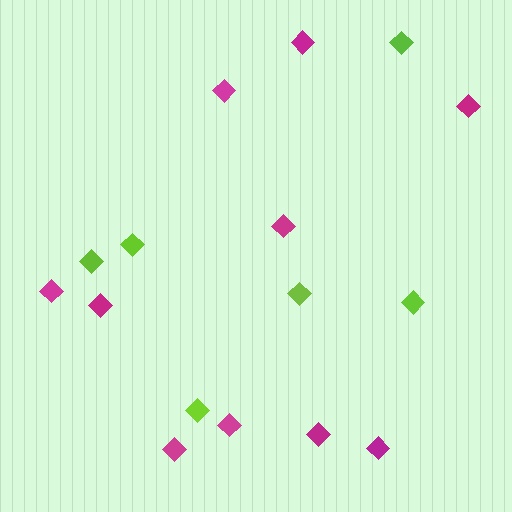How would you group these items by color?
There are 2 groups: one group of magenta diamonds (10) and one group of lime diamonds (6).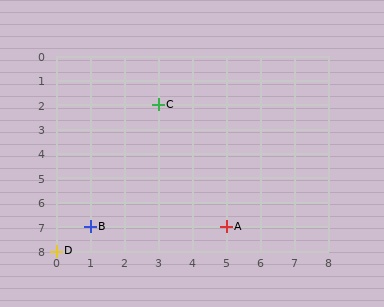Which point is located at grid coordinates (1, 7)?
Point B is at (1, 7).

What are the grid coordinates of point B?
Point B is at grid coordinates (1, 7).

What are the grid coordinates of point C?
Point C is at grid coordinates (3, 2).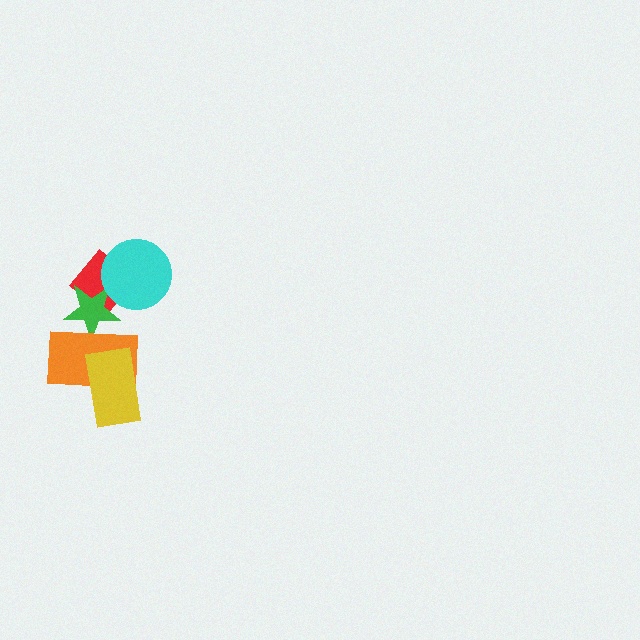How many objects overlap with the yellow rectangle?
1 object overlaps with the yellow rectangle.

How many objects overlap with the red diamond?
2 objects overlap with the red diamond.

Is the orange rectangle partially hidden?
Yes, it is partially covered by another shape.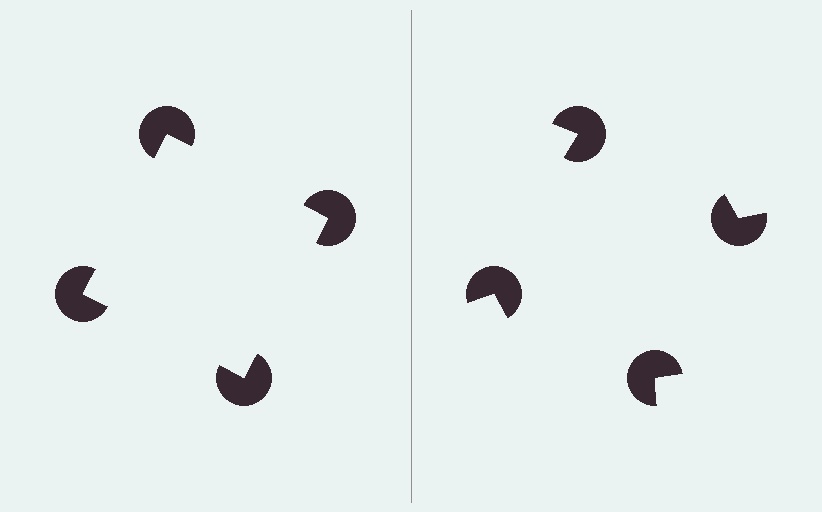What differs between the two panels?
The pac-man discs are positioned identically on both sides; only the wedge orientations differ. On the left they align to a square; on the right they are misaligned.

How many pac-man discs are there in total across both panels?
8 — 4 on each side.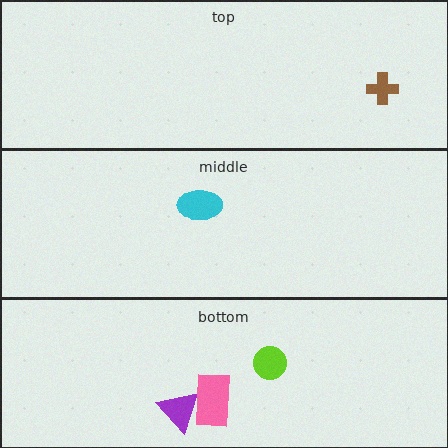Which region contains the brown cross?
The top region.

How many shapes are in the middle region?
1.